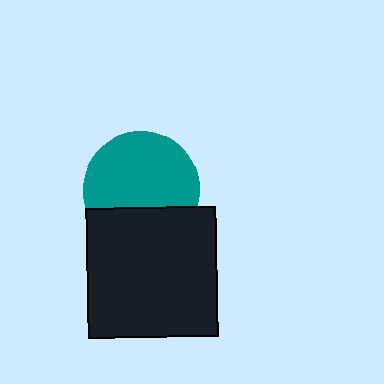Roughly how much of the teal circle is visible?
Most of it is visible (roughly 68%).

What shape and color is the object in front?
The object in front is a black square.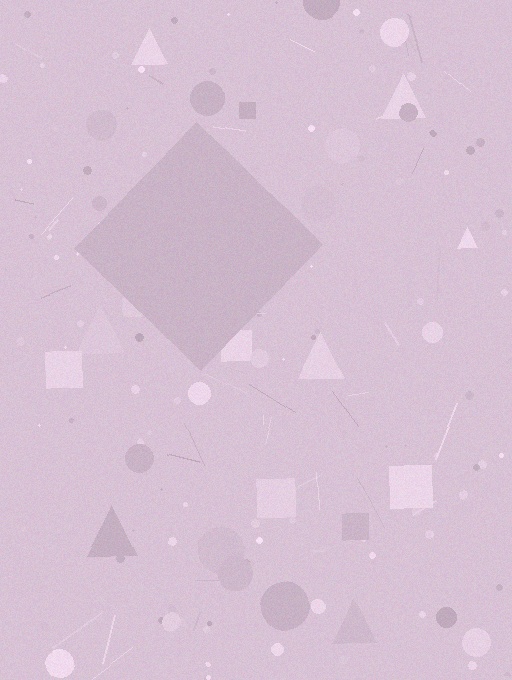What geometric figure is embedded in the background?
A diamond is embedded in the background.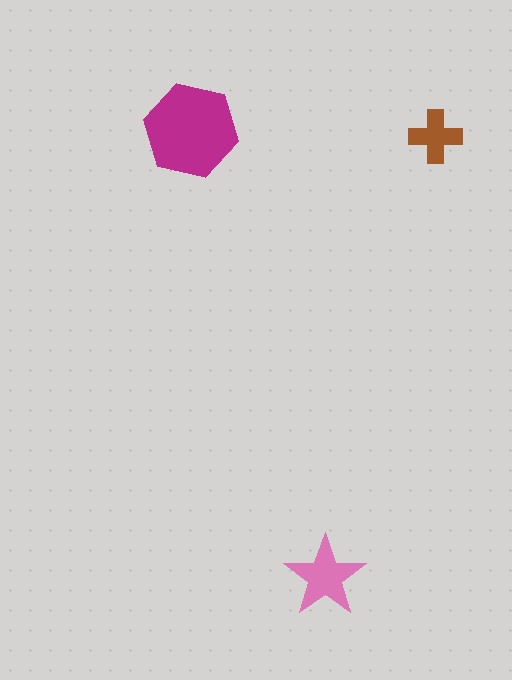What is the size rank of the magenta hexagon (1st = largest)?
1st.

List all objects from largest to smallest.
The magenta hexagon, the pink star, the brown cross.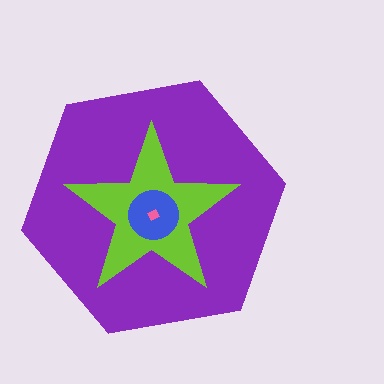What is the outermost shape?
The purple hexagon.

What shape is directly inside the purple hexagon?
The lime star.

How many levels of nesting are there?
4.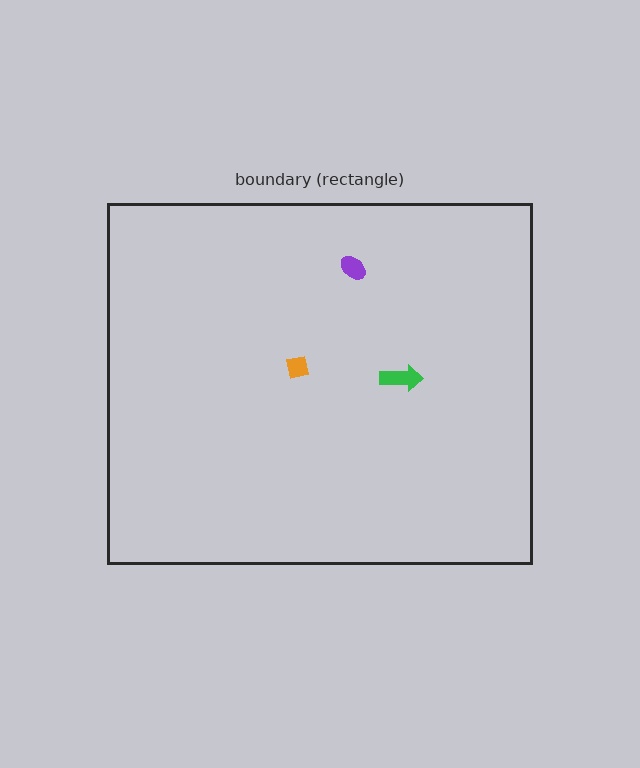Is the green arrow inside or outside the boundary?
Inside.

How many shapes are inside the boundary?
3 inside, 0 outside.